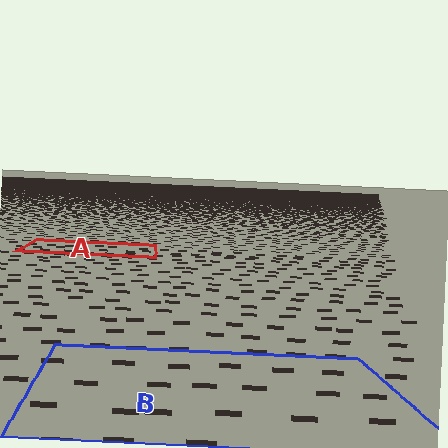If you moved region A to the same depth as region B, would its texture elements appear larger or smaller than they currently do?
They would appear larger. At a closer depth, the same texture elements are projected at a bigger on-screen size.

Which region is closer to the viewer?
Region B is closer. The texture elements there are larger and more spread out.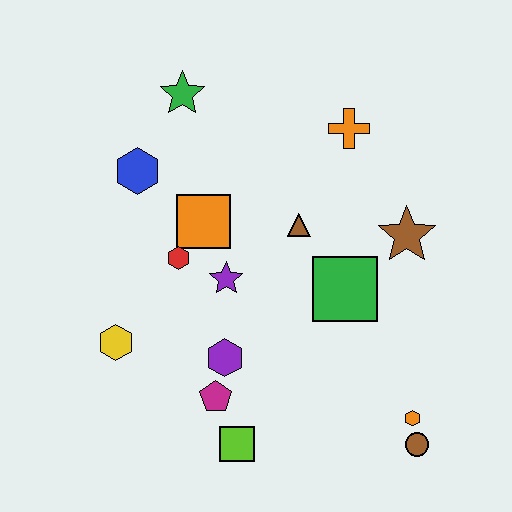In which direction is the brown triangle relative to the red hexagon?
The brown triangle is to the right of the red hexagon.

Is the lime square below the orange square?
Yes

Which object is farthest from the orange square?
The brown circle is farthest from the orange square.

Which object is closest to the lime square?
The magenta pentagon is closest to the lime square.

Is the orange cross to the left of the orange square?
No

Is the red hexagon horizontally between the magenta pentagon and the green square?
No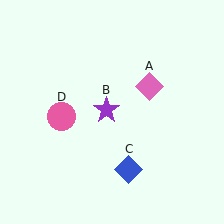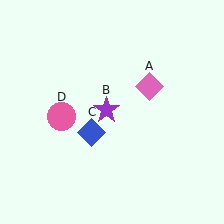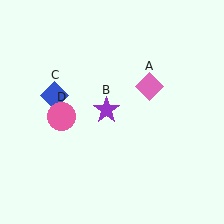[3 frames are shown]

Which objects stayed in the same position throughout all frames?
Pink diamond (object A) and purple star (object B) and pink circle (object D) remained stationary.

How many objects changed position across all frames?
1 object changed position: blue diamond (object C).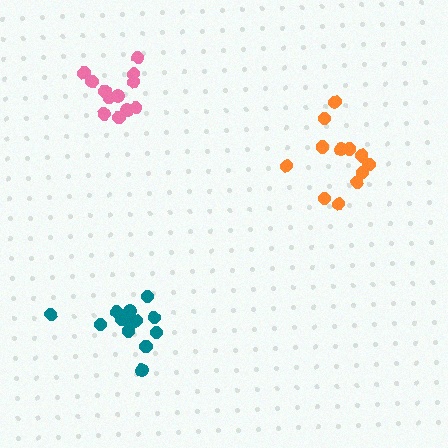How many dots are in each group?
Group 1: 12 dots, Group 2: 13 dots, Group 3: 12 dots (37 total).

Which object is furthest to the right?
The orange cluster is rightmost.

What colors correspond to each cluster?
The clusters are colored: orange, teal, pink.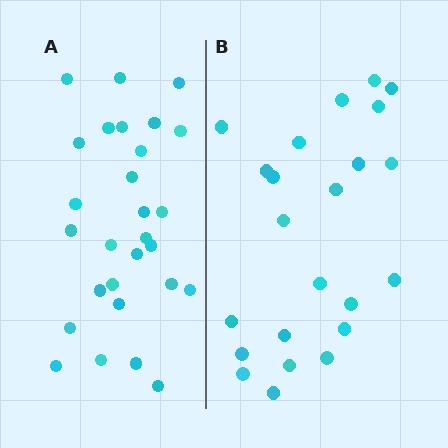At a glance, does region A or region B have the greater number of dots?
Region A (the left region) has more dots.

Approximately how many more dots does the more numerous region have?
Region A has about 5 more dots than region B.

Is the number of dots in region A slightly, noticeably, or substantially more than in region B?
Region A has only slightly more — the two regions are fairly close. The ratio is roughly 1.2 to 1.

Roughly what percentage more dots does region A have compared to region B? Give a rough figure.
About 20% more.